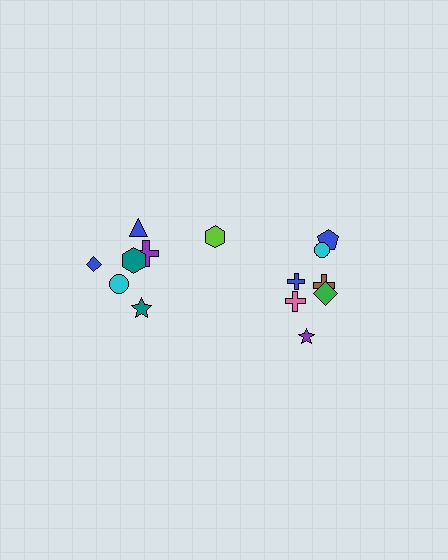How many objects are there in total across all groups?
There are 14 objects.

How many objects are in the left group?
There are 6 objects.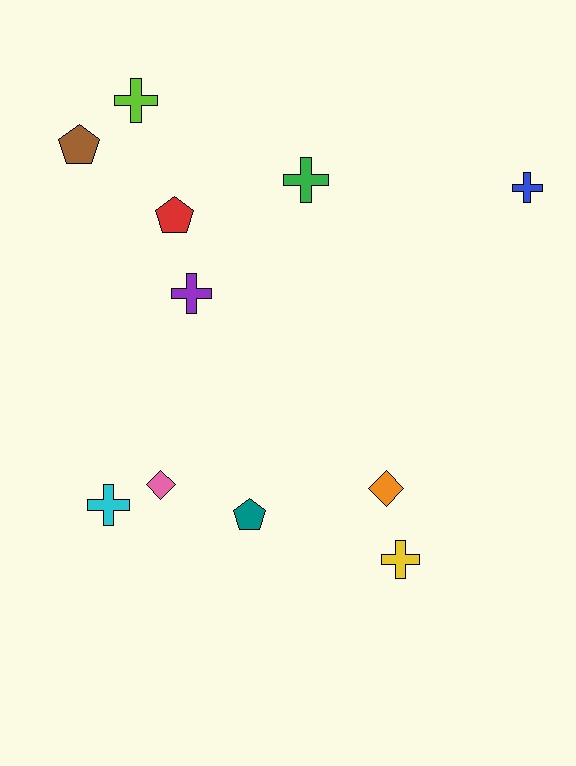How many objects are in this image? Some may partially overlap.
There are 11 objects.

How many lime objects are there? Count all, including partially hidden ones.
There is 1 lime object.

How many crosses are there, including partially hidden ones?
There are 6 crosses.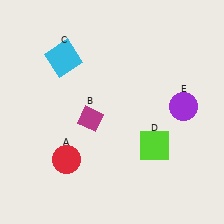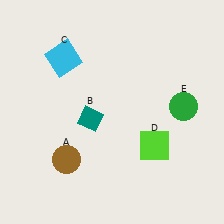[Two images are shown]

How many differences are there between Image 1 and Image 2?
There are 3 differences between the two images.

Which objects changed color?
A changed from red to brown. B changed from magenta to teal. E changed from purple to green.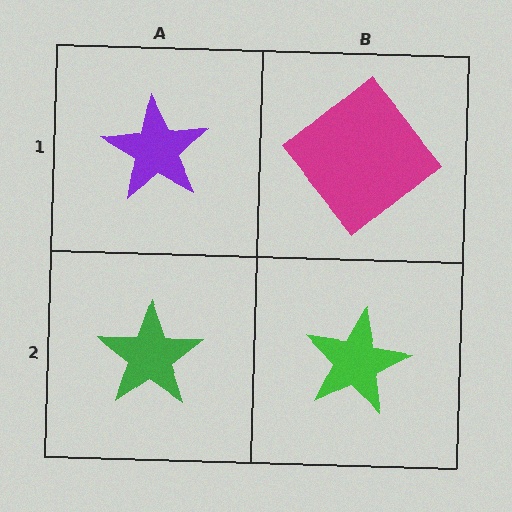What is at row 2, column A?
A green star.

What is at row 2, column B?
A green star.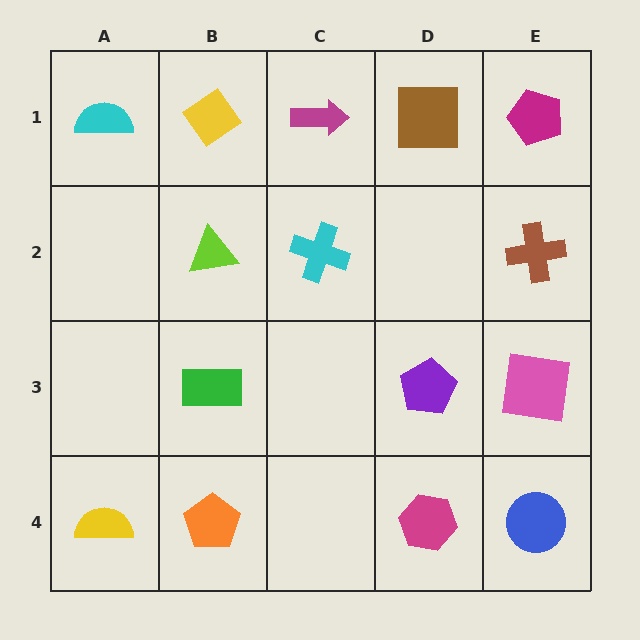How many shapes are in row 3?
3 shapes.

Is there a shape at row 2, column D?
No, that cell is empty.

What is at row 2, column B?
A lime triangle.